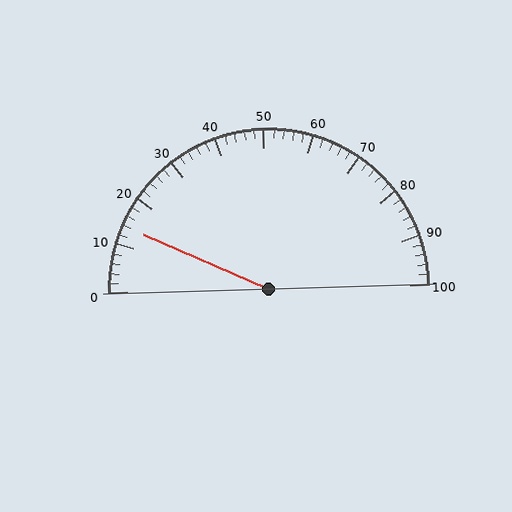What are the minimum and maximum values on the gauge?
The gauge ranges from 0 to 100.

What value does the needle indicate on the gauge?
The needle indicates approximately 14.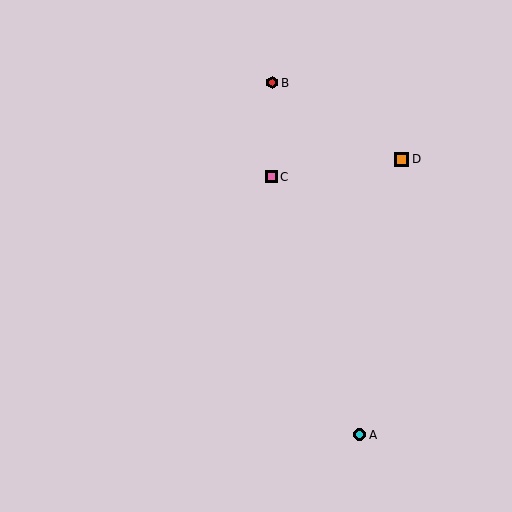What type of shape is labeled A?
Shape A is a cyan circle.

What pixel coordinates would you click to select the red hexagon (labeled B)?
Click at (272, 83) to select the red hexagon B.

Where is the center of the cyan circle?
The center of the cyan circle is at (359, 435).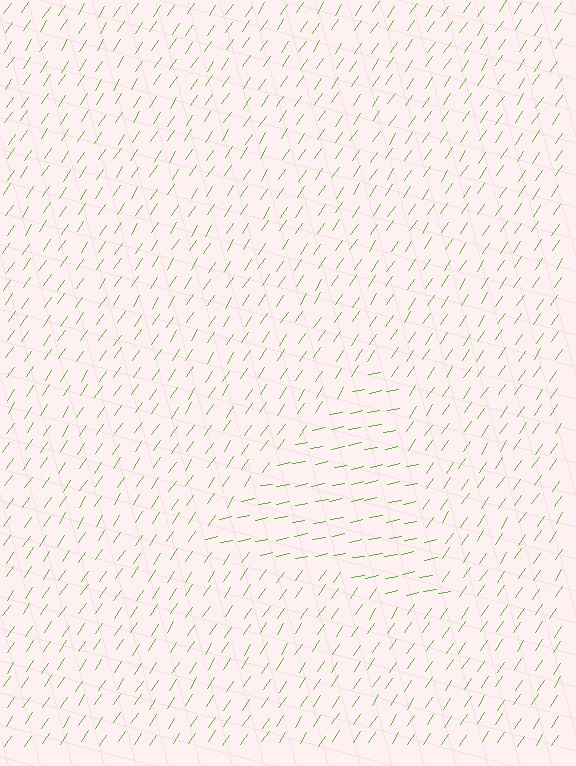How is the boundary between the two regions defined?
The boundary is defined purely by a change in line orientation (approximately 45 degrees difference). All lines are the same color and thickness.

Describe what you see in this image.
The image is filled with small lime line segments. A triangle region in the image has lines oriented differently from the surrounding lines, creating a visible texture boundary.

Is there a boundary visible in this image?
Yes, there is a texture boundary formed by a change in line orientation.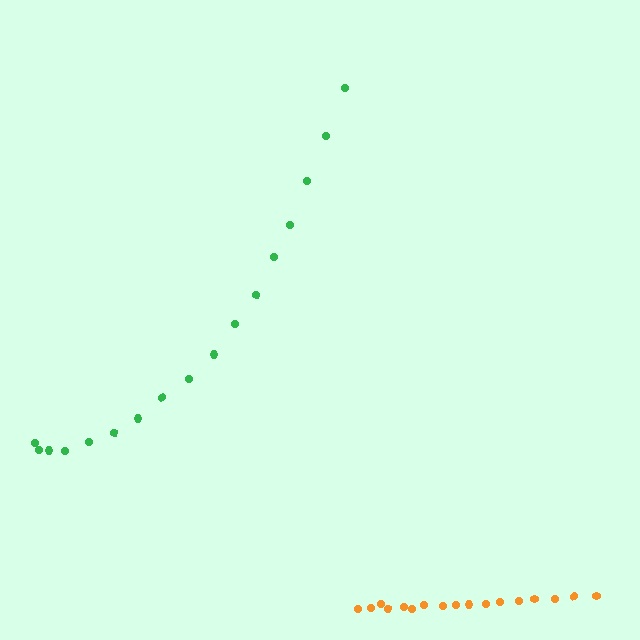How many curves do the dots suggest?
There are 2 distinct paths.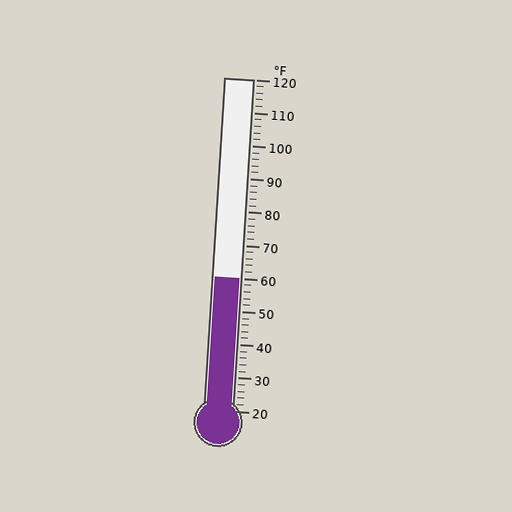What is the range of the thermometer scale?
The thermometer scale ranges from 20°F to 120°F.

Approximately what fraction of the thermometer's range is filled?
The thermometer is filled to approximately 40% of its range.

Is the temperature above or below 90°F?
The temperature is below 90°F.